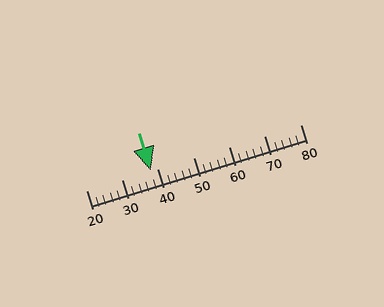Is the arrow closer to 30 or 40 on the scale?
The arrow is closer to 40.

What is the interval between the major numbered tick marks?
The major tick marks are spaced 10 units apart.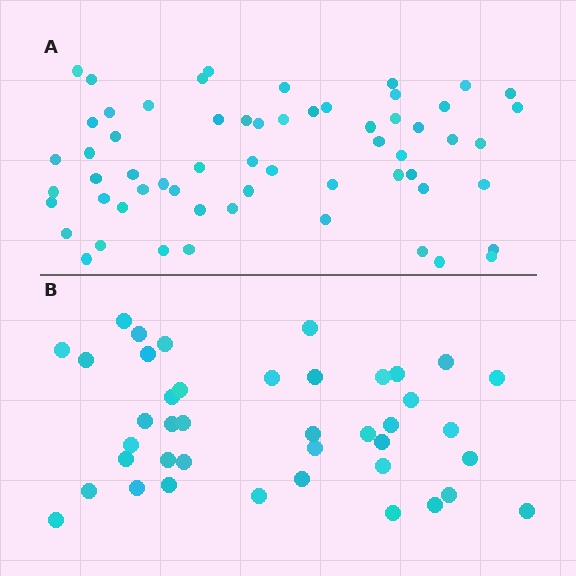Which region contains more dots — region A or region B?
Region A (the top region) has more dots.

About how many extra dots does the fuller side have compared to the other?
Region A has approximately 20 more dots than region B.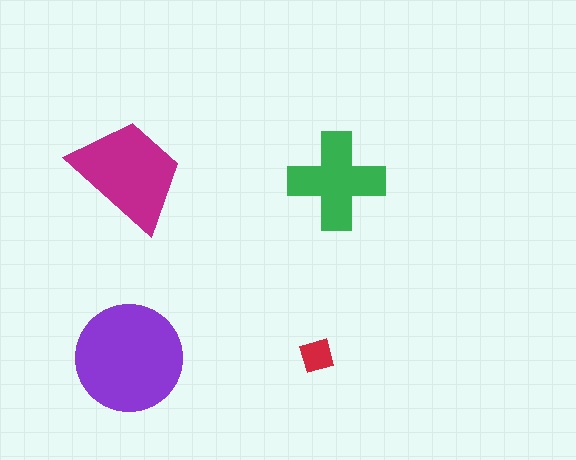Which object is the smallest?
The red diamond.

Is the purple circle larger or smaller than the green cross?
Larger.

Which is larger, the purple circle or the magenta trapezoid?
The purple circle.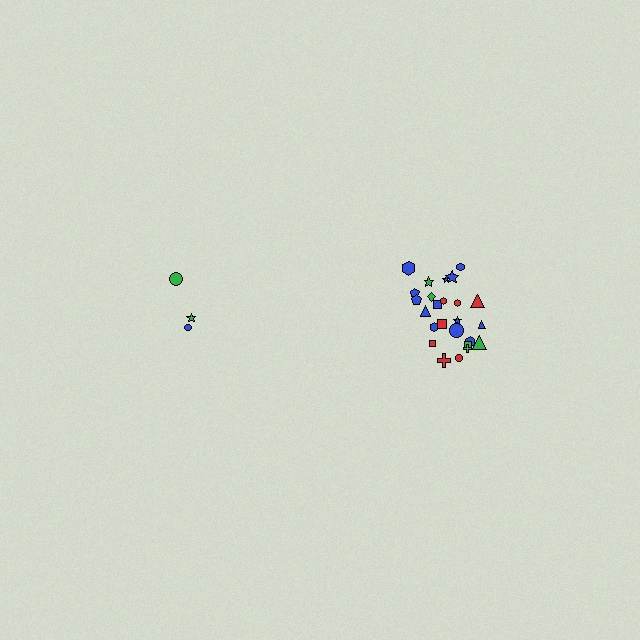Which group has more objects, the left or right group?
The right group.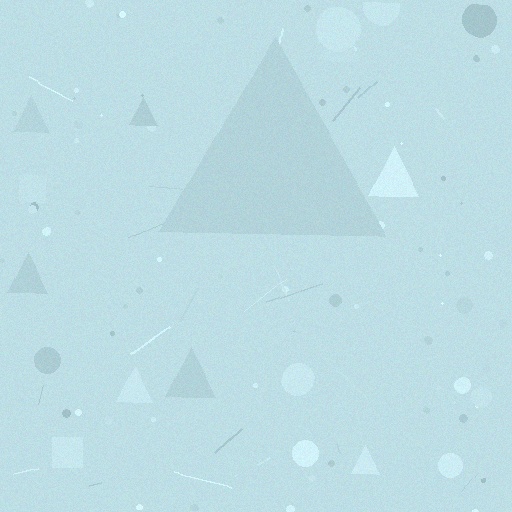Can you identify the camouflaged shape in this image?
The camouflaged shape is a triangle.